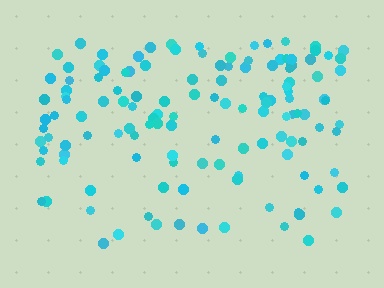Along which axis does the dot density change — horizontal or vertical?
Vertical.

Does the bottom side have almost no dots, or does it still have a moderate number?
Still a moderate number, just noticeably fewer than the top.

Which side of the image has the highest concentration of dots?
The top.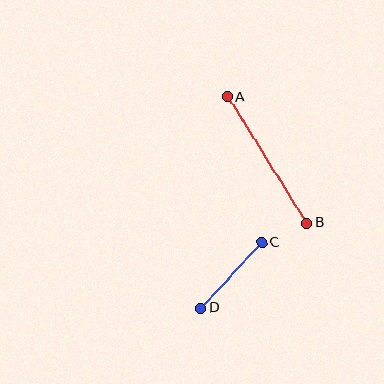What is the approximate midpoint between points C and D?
The midpoint is at approximately (231, 275) pixels.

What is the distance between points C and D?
The distance is approximately 89 pixels.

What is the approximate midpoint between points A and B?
The midpoint is at approximately (267, 160) pixels.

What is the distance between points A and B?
The distance is approximately 149 pixels.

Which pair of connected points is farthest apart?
Points A and B are farthest apart.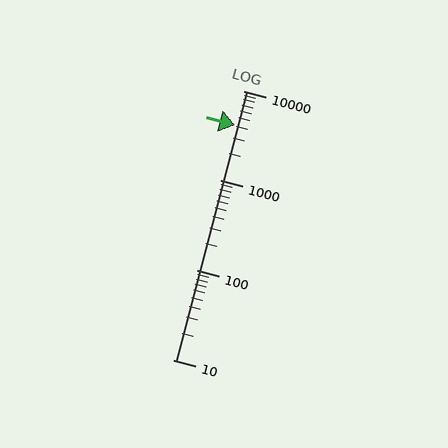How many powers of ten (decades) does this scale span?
The scale spans 3 decades, from 10 to 10000.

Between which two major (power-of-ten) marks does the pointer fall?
The pointer is between 1000 and 10000.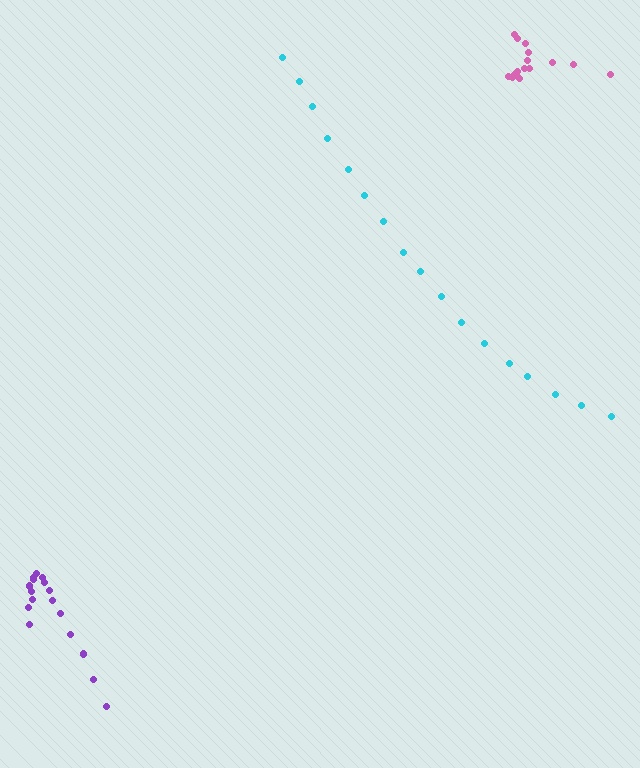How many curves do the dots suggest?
There are 3 distinct paths.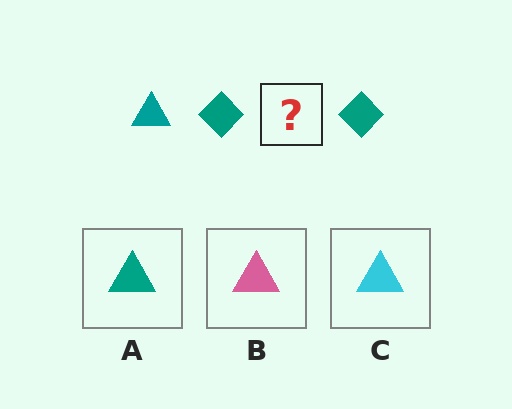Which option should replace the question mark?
Option A.